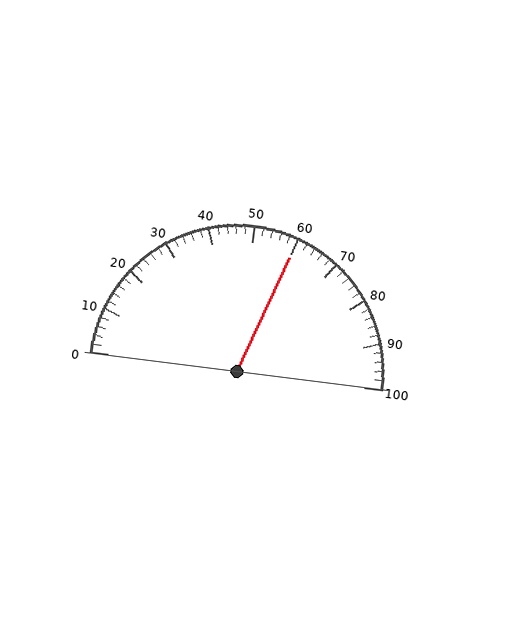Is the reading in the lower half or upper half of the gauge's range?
The reading is in the upper half of the range (0 to 100).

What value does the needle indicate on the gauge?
The needle indicates approximately 60.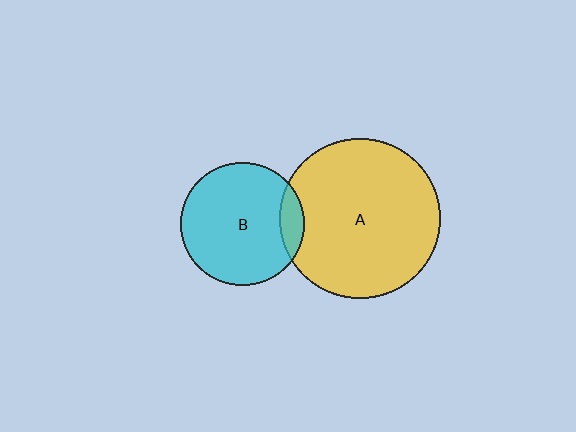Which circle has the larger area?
Circle A (yellow).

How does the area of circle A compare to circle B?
Approximately 1.7 times.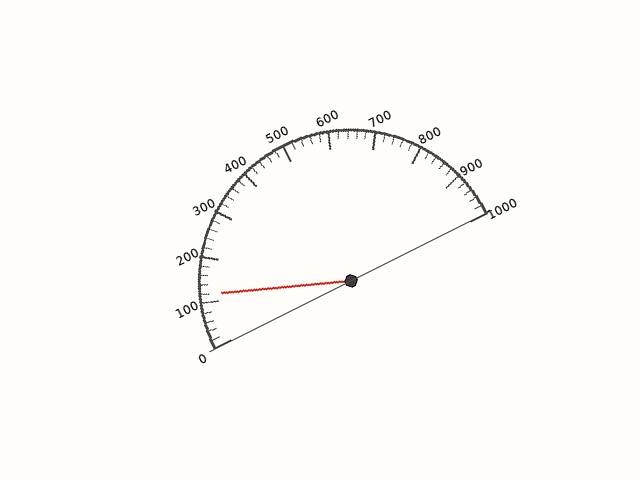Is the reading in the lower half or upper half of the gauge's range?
The reading is in the lower half of the range (0 to 1000).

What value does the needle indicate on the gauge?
The needle indicates approximately 120.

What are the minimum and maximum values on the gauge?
The gauge ranges from 0 to 1000.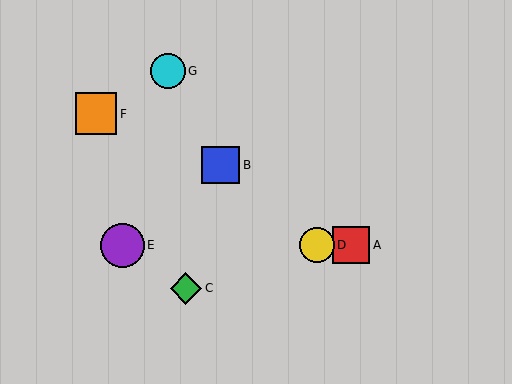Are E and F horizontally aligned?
No, E is at y≈245 and F is at y≈114.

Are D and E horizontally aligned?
Yes, both are at y≈245.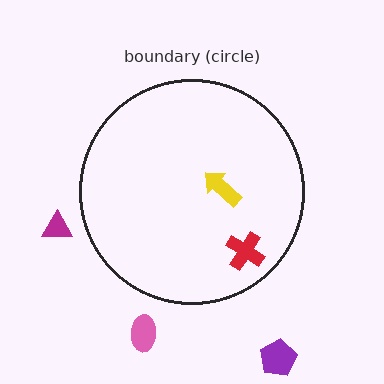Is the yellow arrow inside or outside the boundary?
Inside.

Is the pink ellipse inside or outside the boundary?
Outside.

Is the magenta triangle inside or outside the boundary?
Outside.